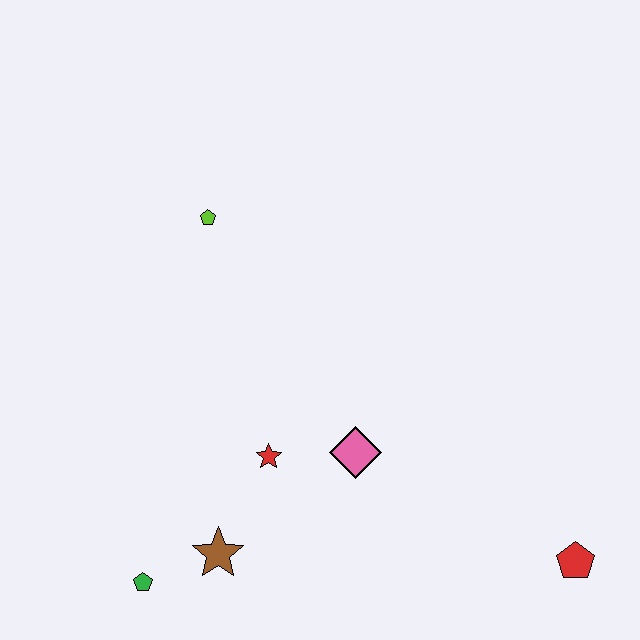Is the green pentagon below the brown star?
Yes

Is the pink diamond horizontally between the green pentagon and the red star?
No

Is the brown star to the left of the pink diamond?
Yes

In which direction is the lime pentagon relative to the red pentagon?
The lime pentagon is to the left of the red pentagon.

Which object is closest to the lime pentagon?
The red star is closest to the lime pentagon.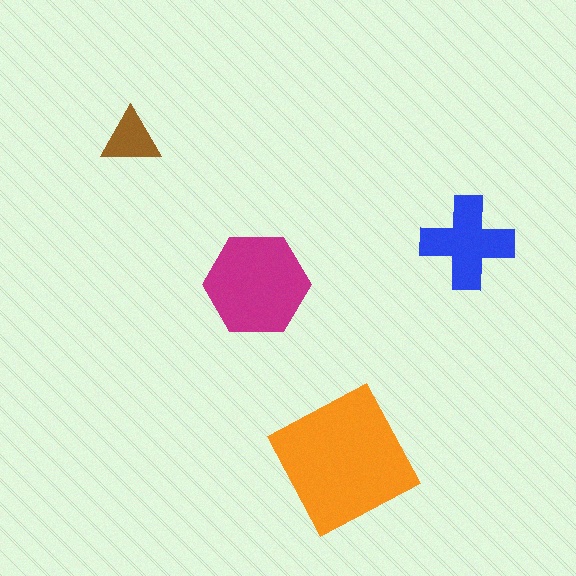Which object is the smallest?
The brown triangle.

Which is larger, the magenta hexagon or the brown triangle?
The magenta hexagon.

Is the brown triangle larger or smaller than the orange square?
Smaller.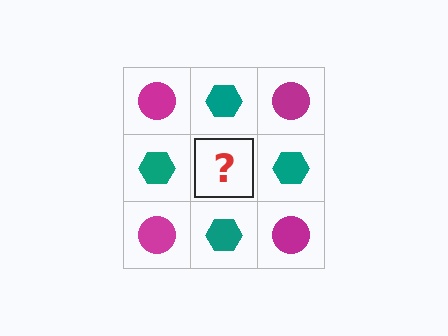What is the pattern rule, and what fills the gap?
The rule is that it alternates magenta circle and teal hexagon in a checkerboard pattern. The gap should be filled with a magenta circle.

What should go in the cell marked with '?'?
The missing cell should contain a magenta circle.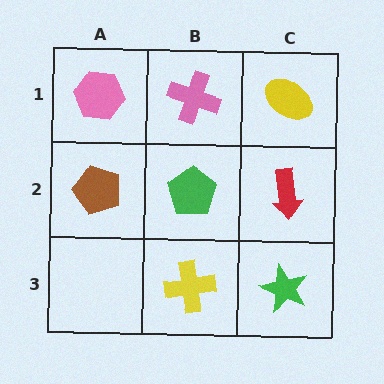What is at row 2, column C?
A red arrow.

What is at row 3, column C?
A green star.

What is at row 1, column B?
A pink cross.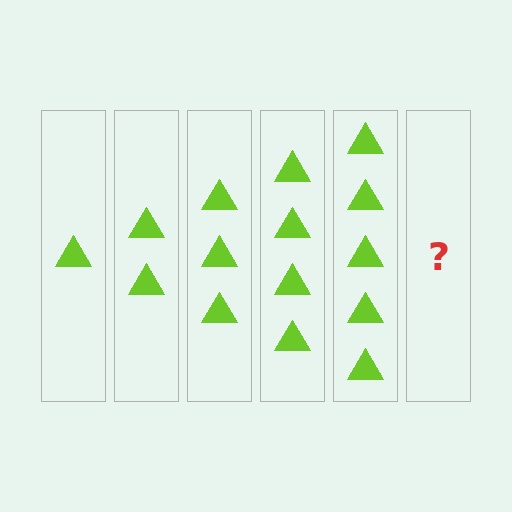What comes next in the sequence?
The next element should be 6 triangles.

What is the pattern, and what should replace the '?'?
The pattern is that each step adds one more triangle. The '?' should be 6 triangles.